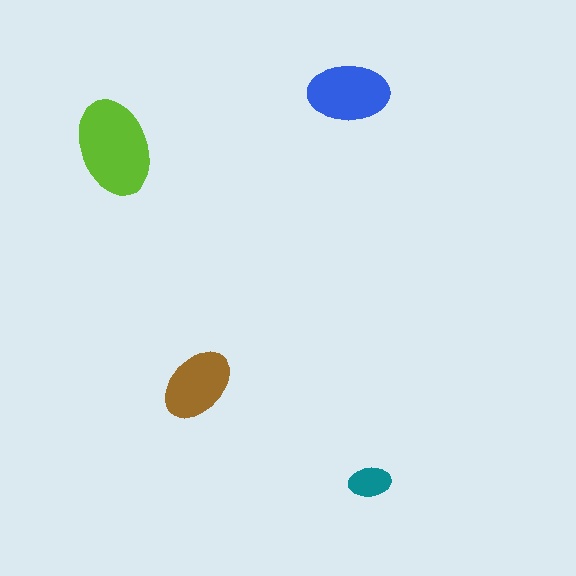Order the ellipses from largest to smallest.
the lime one, the blue one, the brown one, the teal one.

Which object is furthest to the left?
The lime ellipse is leftmost.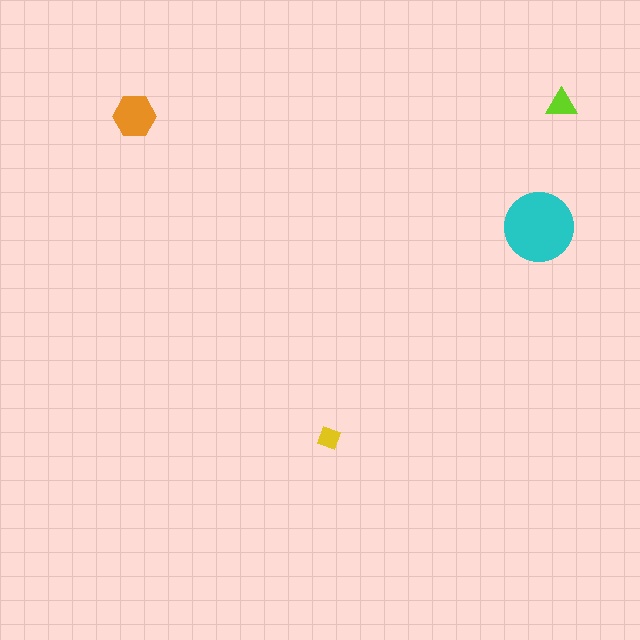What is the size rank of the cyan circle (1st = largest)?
1st.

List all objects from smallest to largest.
The yellow diamond, the lime triangle, the orange hexagon, the cyan circle.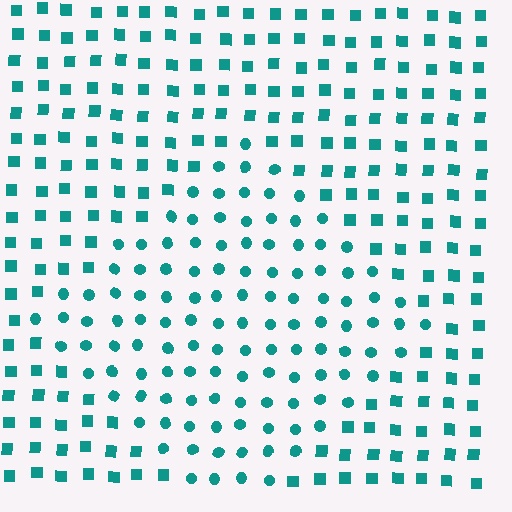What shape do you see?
I see a diamond.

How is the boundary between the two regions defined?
The boundary is defined by a change in element shape: circles inside vs. squares outside. All elements share the same color and spacing.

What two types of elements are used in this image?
The image uses circles inside the diamond region and squares outside it.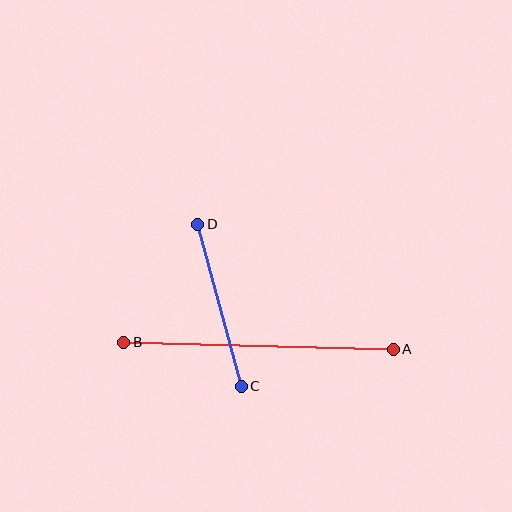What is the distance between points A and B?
The distance is approximately 270 pixels.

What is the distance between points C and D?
The distance is approximately 168 pixels.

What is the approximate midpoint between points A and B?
The midpoint is at approximately (258, 346) pixels.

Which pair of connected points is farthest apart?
Points A and B are farthest apart.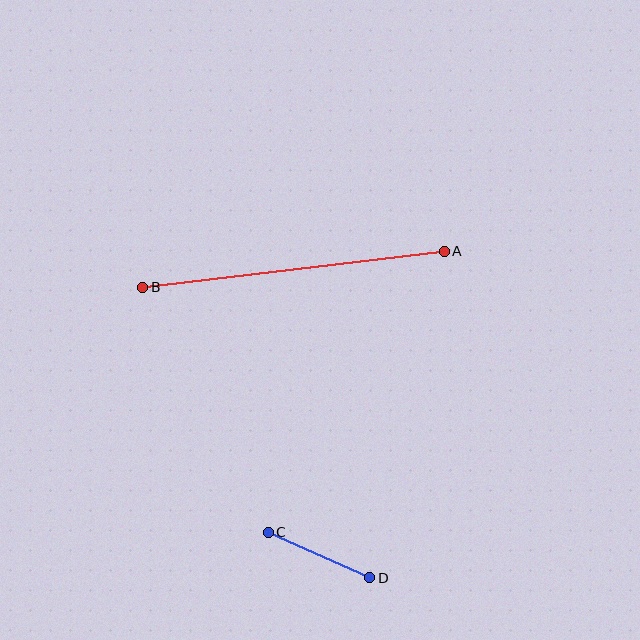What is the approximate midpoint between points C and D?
The midpoint is at approximately (319, 555) pixels.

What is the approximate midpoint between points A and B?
The midpoint is at approximately (294, 269) pixels.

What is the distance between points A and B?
The distance is approximately 303 pixels.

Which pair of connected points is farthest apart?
Points A and B are farthest apart.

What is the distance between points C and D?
The distance is approximately 111 pixels.